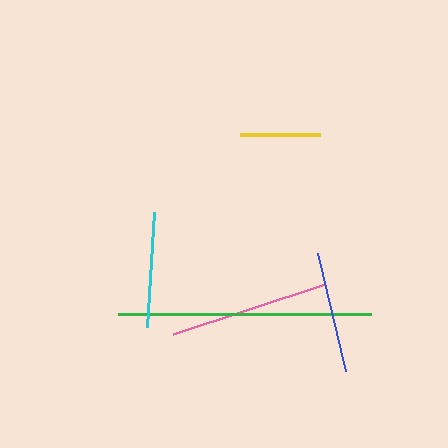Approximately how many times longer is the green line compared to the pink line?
The green line is approximately 1.6 times the length of the pink line.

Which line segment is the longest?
The green line is the longest at approximately 253 pixels.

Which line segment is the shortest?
The yellow line is the shortest at approximately 80 pixels.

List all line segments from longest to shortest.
From longest to shortest: green, pink, blue, cyan, yellow.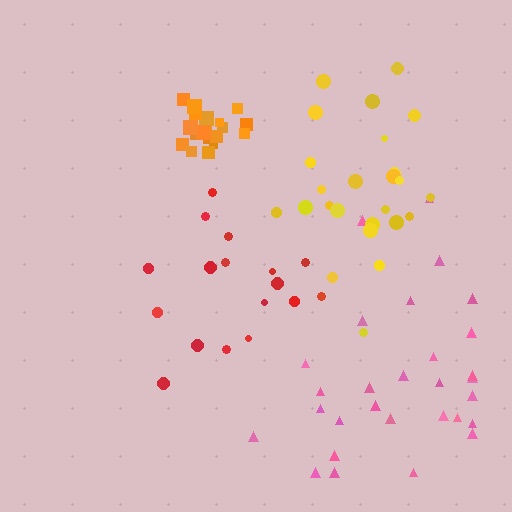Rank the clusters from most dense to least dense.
orange, yellow, pink, red.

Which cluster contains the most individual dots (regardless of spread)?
Pink (29).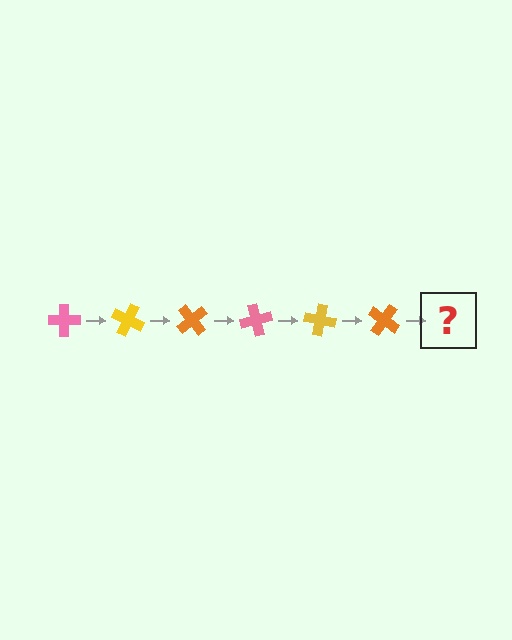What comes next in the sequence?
The next element should be a pink cross, rotated 150 degrees from the start.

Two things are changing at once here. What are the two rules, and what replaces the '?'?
The two rules are that it rotates 25 degrees each step and the color cycles through pink, yellow, and orange. The '?' should be a pink cross, rotated 150 degrees from the start.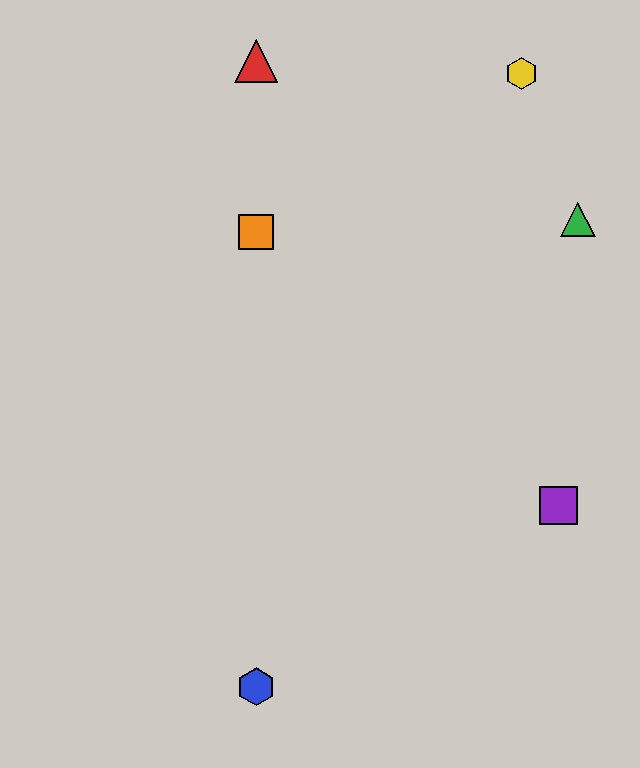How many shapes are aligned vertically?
3 shapes (the red triangle, the blue hexagon, the orange square) are aligned vertically.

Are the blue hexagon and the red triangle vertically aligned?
Yes, both are at x≈256.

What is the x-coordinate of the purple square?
The purple square is at x≈559.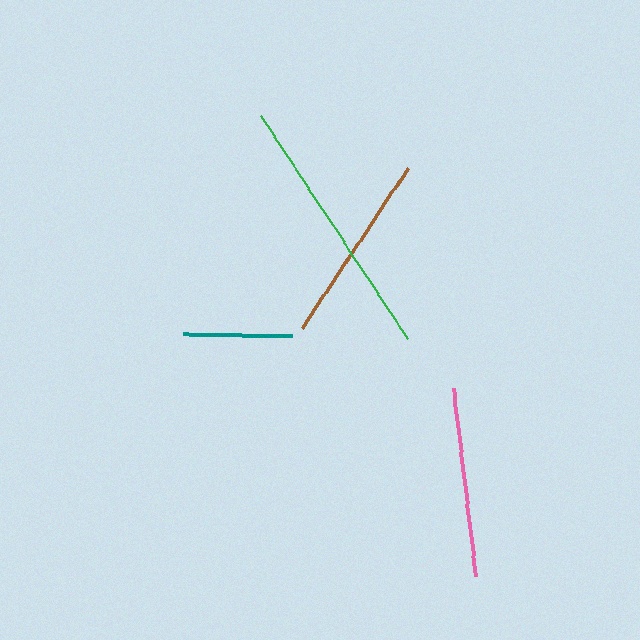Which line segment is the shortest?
The teal line is the shortest at approximately 109 pixels.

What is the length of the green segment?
The green segment is approximately 268 pixels long.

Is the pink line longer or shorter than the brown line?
The brown line is longer than the pink line.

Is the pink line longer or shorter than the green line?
The green line is longer than the pink line.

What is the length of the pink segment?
The pink segment is approximately 190 pixels long.